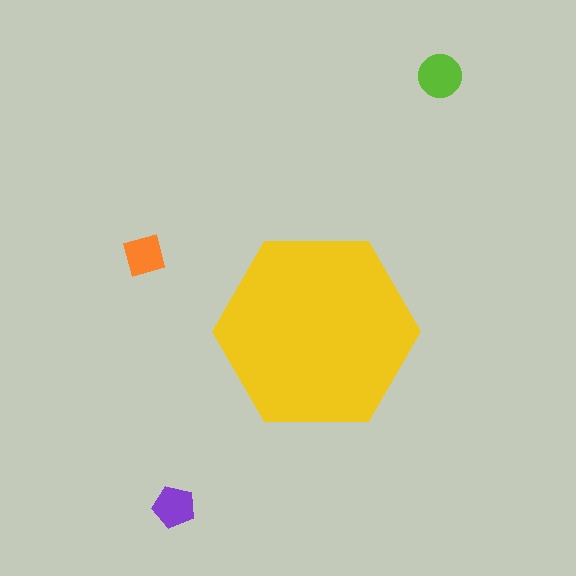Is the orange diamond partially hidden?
No, the orange diamond is fully visible.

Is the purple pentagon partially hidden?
No, the purple pentagon is fully visible.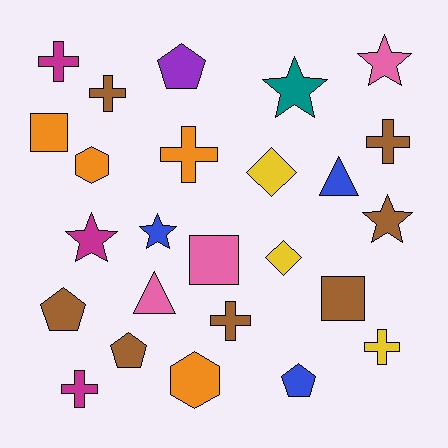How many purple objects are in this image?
There is 1 purple object.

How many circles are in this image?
There are no circles.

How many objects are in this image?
There are 25 objects.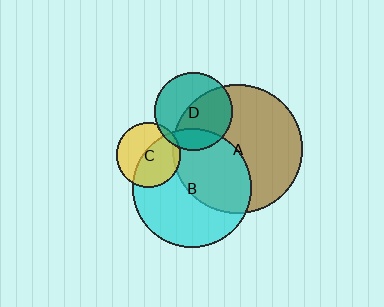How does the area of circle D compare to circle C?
Approximately 1.5 times.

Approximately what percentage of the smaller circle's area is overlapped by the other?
Approximately 5%.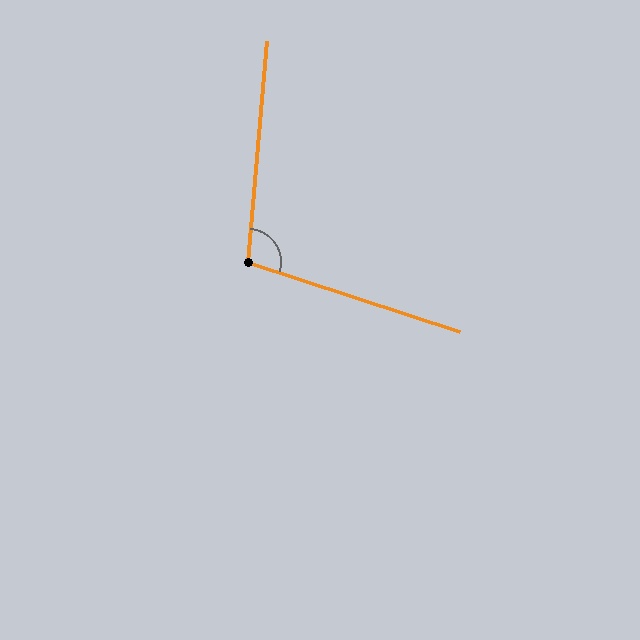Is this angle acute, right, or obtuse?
It is obtuse.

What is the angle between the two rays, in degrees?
Approximately 103 degrees.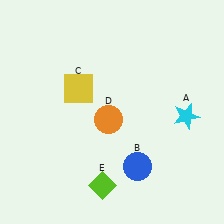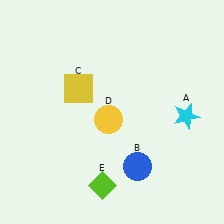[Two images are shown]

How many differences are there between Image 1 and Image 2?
There is 1 difference between the two images.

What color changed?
The circle (D) changed from orange in Image 1 to yellow in Image 2.